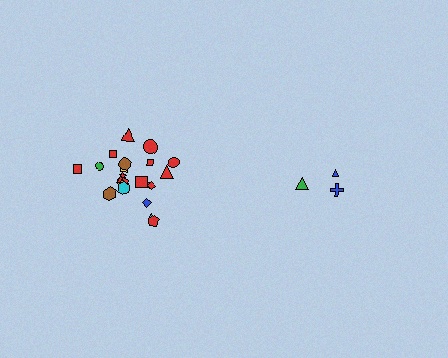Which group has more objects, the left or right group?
The left group.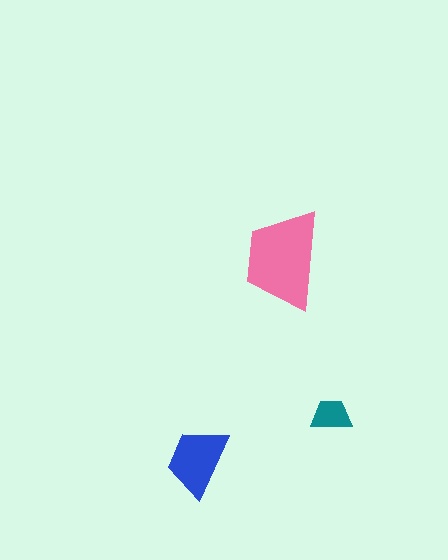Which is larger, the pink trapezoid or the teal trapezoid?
The pink one.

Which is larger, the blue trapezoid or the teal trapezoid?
The blue one.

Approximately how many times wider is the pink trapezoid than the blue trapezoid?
About 1.5 times wider.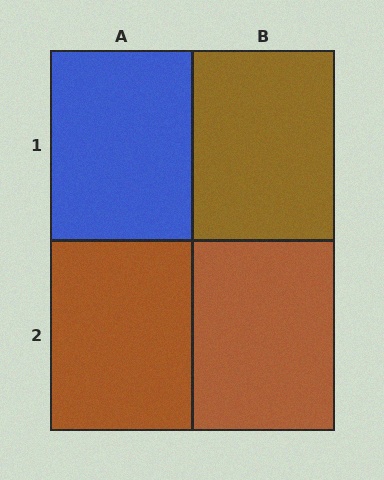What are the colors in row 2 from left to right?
Brown, brown.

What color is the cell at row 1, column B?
Brown.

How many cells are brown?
3 cells are brown.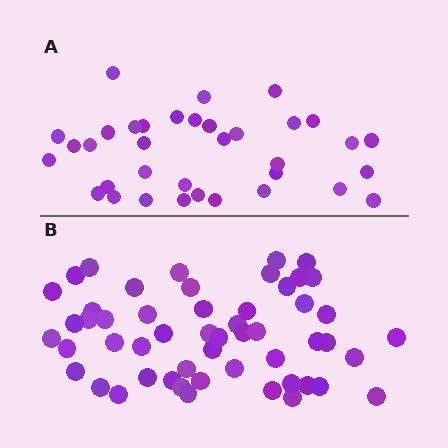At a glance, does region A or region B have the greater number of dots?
Region B (the bottom region) has more dots.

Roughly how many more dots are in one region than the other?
Region B has approximately 20 more dots than region A.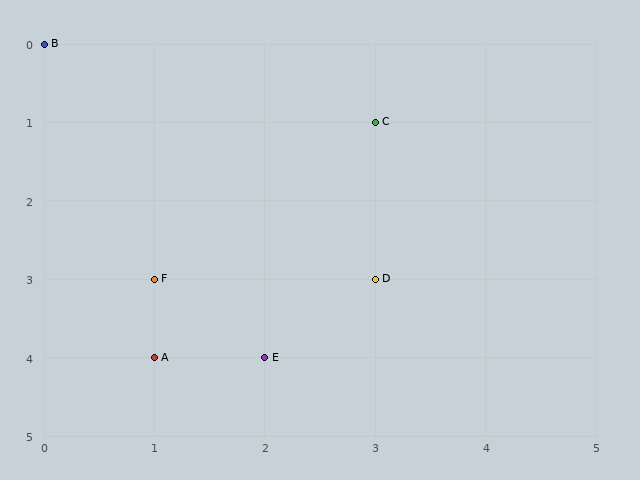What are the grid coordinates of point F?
Point F is at grid coordinates (1, 3).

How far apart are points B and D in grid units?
Points B and D are 3 columns and 3 rows apart (about 4.2 grid units diagonally).